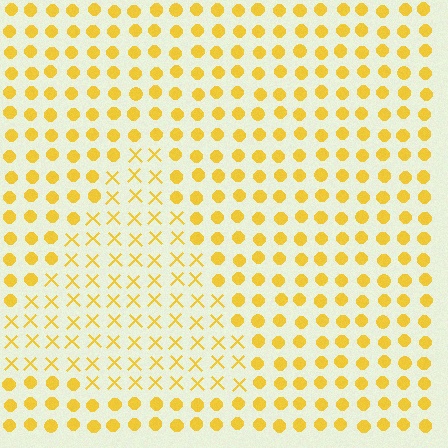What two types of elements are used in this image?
The image uses X marks inside the triangle region and circles outside it.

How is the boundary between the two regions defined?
The boundary is defined by a change in element shape: X marks inside vs. circles outside. All elements share the same color and spacing.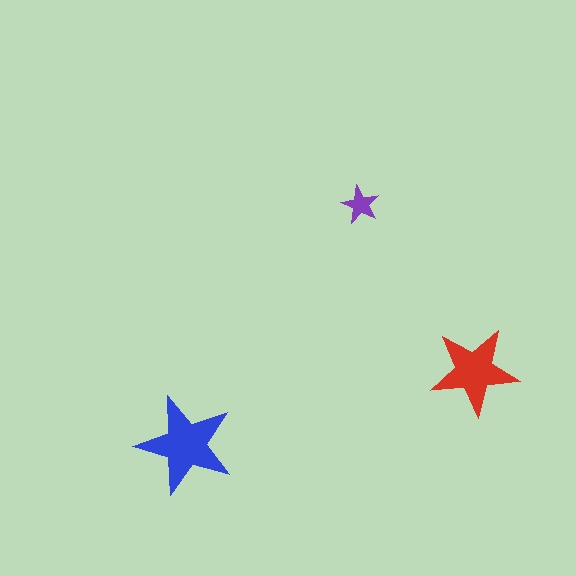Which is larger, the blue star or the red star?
The blue one.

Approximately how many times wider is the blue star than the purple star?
About 2.5 times wider.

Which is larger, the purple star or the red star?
The red one.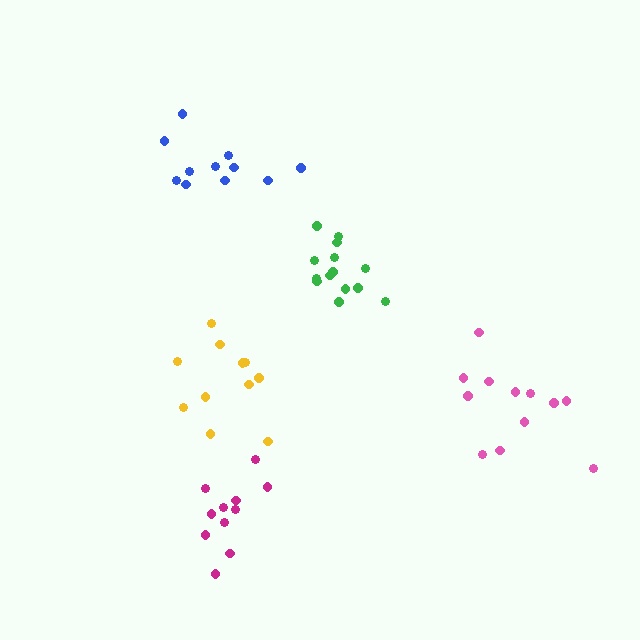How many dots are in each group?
Group 1: 14 dots, Group 2: 11 dots, Group 3: 11 dots, Group 4: 11 dots, Group 5: 12 dots (59 total).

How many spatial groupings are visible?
There are 5 spatial groupings.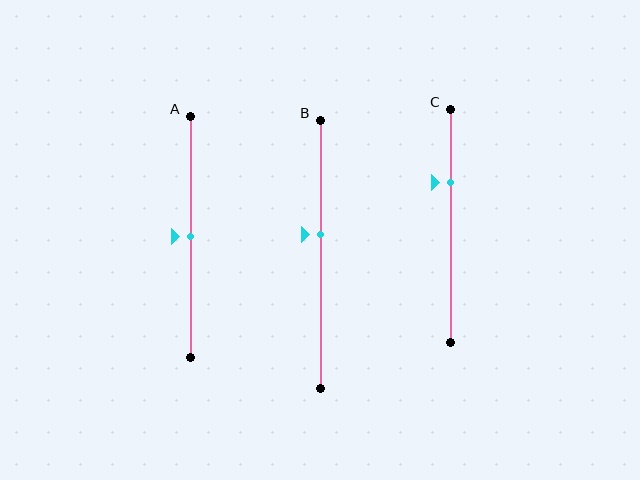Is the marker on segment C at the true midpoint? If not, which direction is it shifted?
No, the marker on segment C is shifted upward by about 19% of the segment length.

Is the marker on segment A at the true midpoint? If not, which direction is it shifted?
Yes, the marker on segment A is at the true midpoint.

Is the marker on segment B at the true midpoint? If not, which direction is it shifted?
No, the marker on segment B is shifted upward by about 7% of the segment length.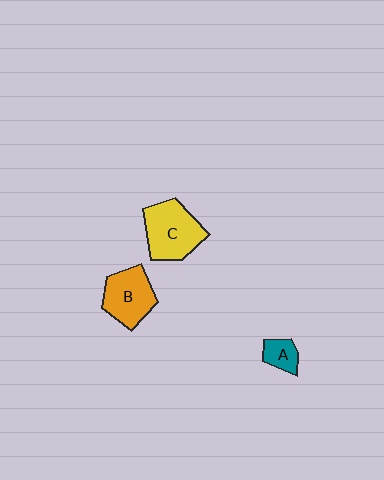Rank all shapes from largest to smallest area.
From largest to smallest: C (yellow), B (orange), A (teal).